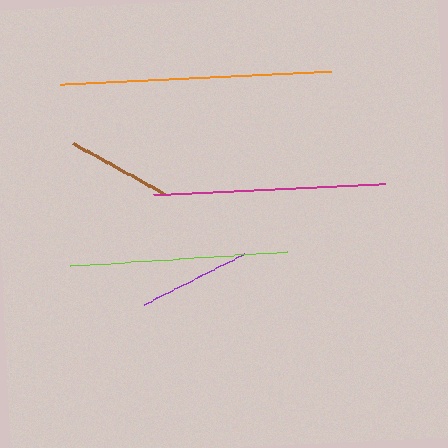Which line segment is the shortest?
The brown line is the shortest at approximately 104 pixels.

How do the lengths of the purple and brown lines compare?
The purple and brown lines are approximately the same length.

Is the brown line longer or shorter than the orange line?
The orange line is longer than the brown line.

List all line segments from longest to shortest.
From longest to shortest: orange, magenta, lime, purple, brown.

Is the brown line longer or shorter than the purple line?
The purple line is longer than the brown line.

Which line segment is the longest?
The orange line is the longest at approximately 271 pixels.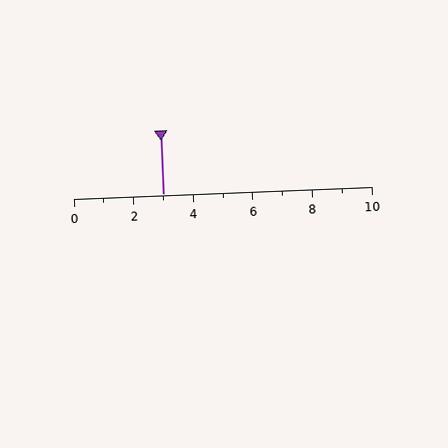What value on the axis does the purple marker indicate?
The marker indicates approximately 3.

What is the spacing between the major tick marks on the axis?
The major ticks are spaced 2 apart.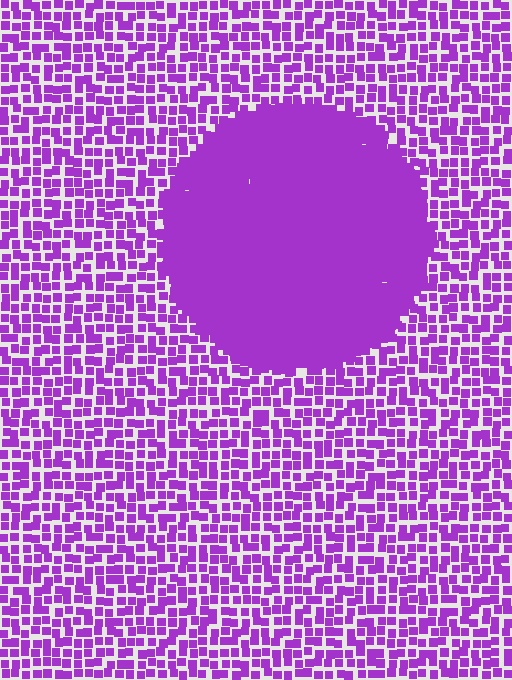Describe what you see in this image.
The image contains small purple elements arranged at two different densities. A circle-shaped region is visible where the elements are more densely packed than the surrounding area.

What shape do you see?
I see a circle.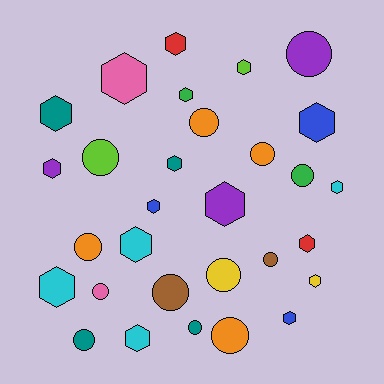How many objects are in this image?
There are 30 objects.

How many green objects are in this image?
There are 2 green objects.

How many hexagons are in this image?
There are 17 hexagons.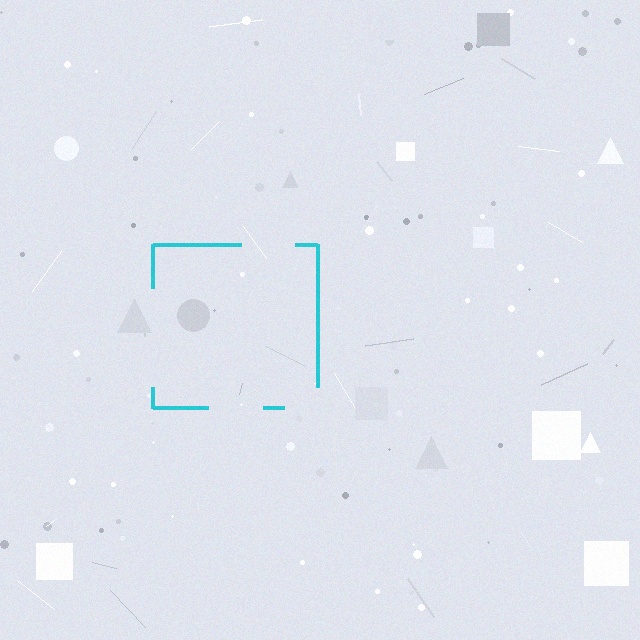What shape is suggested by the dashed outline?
The dashed outline suggests a square.